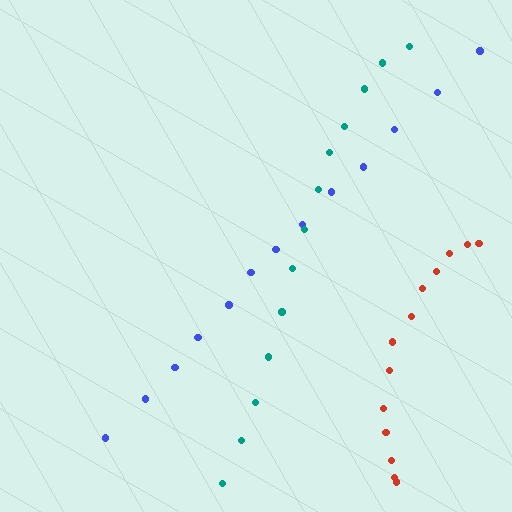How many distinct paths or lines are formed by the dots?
There are 3 distinct paths.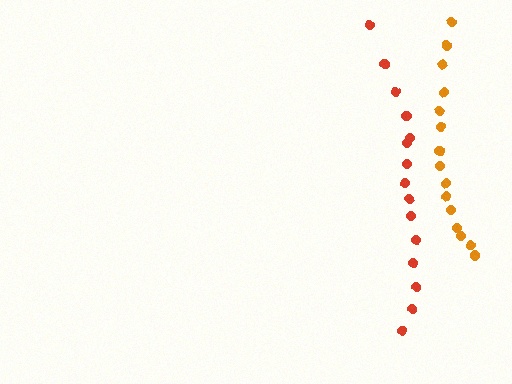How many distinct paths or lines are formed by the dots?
There are 2 distinct paths.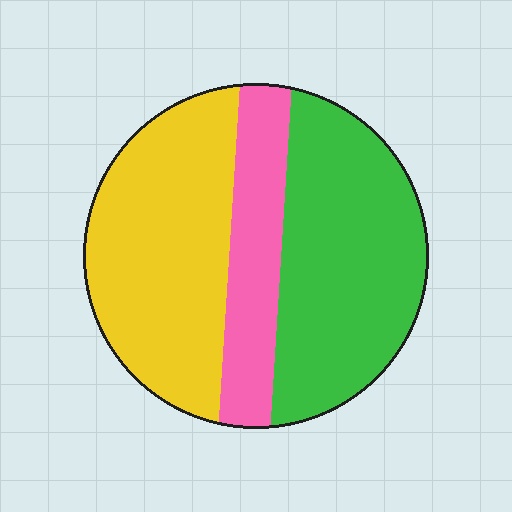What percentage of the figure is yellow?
Yellow takes up about two fifths (2/5) of the figure.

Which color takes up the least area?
Pink, at roughly 20%.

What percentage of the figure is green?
Green covers around 40% of the figure.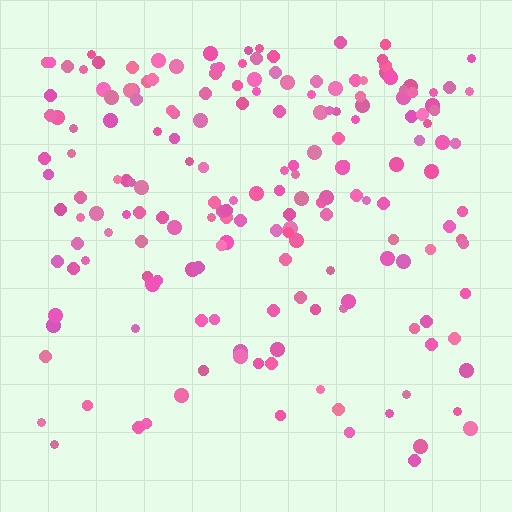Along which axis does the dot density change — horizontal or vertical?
Vertical.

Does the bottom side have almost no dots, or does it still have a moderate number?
Still a moderate number, just noticeably fewer than the top.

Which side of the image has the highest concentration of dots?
The top.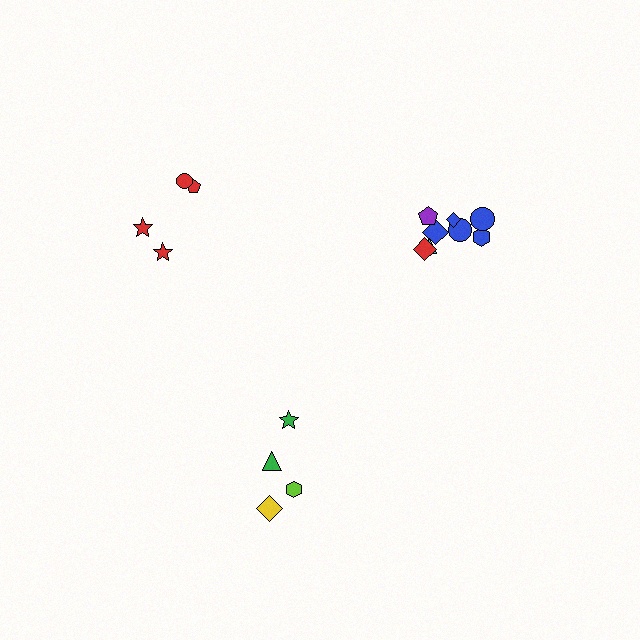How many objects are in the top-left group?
There are 4 objects.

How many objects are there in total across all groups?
There are 16 objects.